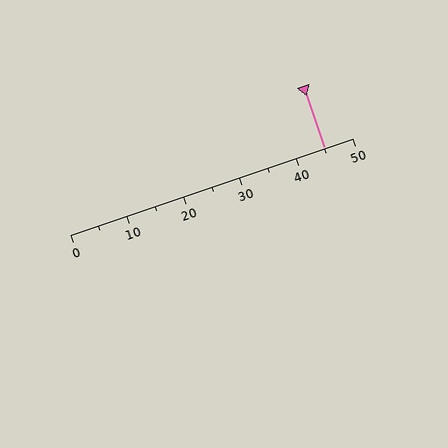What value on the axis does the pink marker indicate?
The marker indicates approximately 45.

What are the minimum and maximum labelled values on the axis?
The axis runs from 0 to 50.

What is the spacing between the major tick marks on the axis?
The major ticks are spaced 10 apart.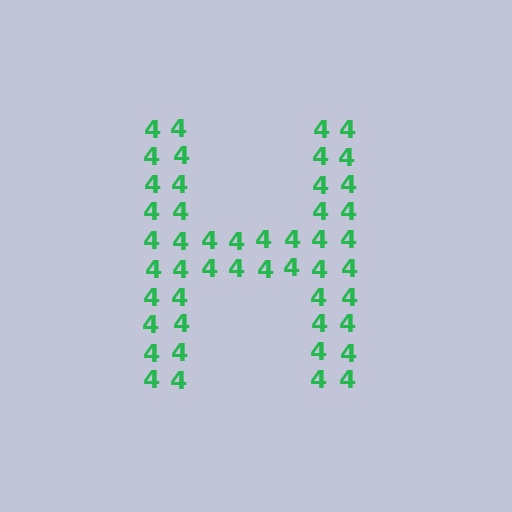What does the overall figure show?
The overall figure shows the letter H.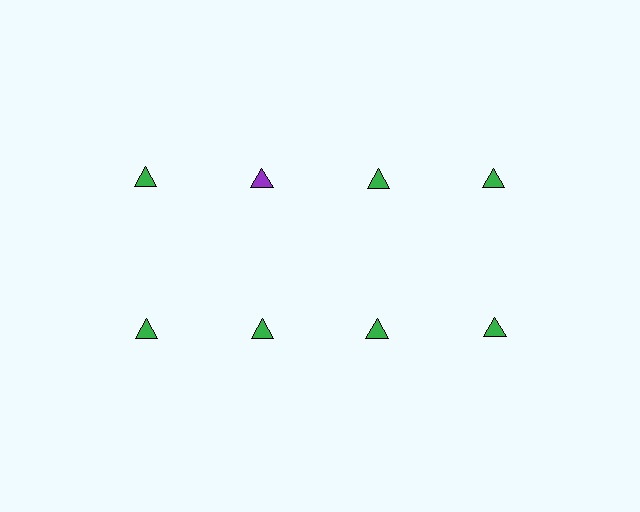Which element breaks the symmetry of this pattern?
The purple triangle in the top row, second from left column breaks the symmetry. All other shapes are green triangles.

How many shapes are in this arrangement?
There are 8 shapes arranged in a grid pattern.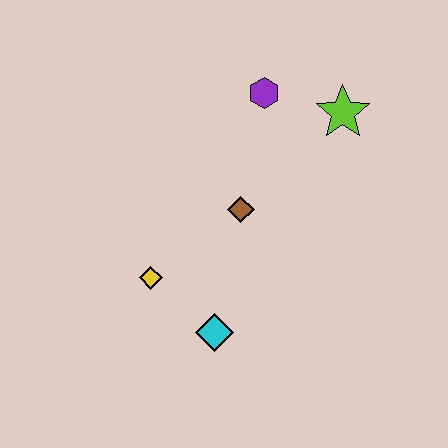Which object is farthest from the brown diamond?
The lime star is farthest from the brown diamond.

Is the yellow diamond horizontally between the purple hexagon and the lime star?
No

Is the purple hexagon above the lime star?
Yes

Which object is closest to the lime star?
The purple hexagon is closest to the lime star.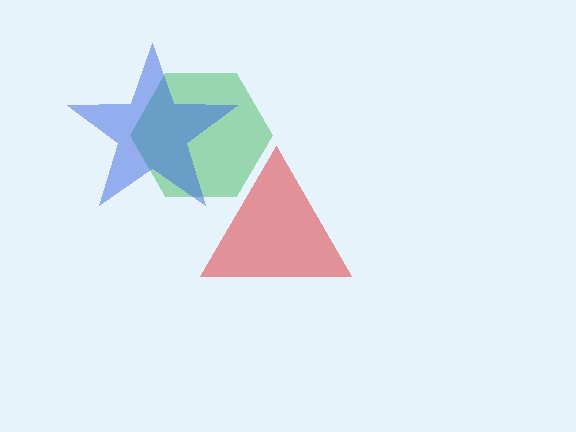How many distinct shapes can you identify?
There are 3 distinct shapes: a red triangle, a green hexagon, a blue star.